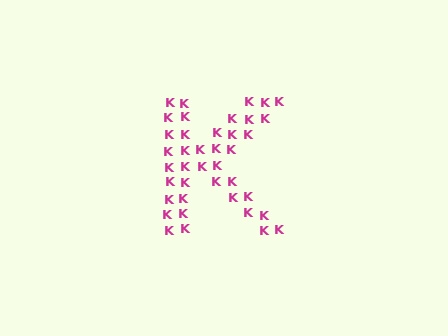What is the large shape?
The large shape is the letter K.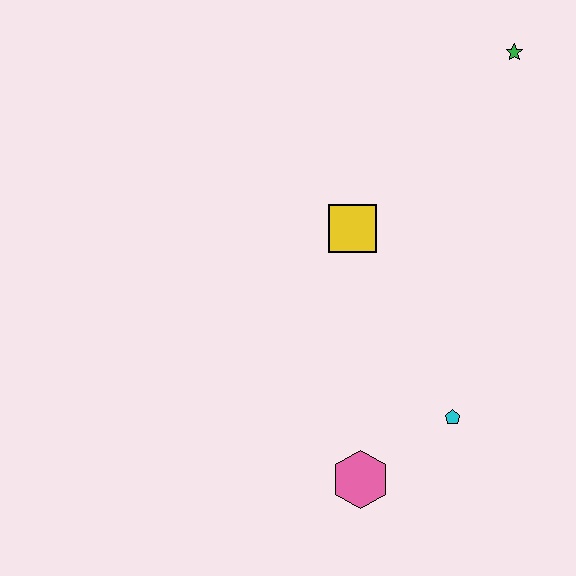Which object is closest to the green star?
The yellow square is closest to the green star.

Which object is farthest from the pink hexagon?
The green star is farthest from the pink hexagon.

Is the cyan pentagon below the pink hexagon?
No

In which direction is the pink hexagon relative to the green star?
The pink hexagon is below the green star.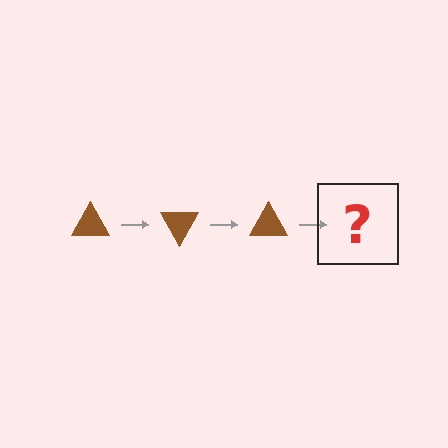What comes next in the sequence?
The next element should be a brown triangle rotated 180 degrees.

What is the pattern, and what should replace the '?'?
The pattern is that the triangle rotates 60 degrees each step. The '?' should be a brown triangle rotated 180 degrees.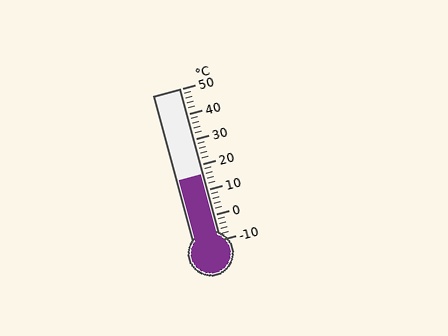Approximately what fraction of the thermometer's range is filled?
The thermometer is filled to approximately 45% of its range.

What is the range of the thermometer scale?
The thermometer scale ranges from -10°C to 50°C.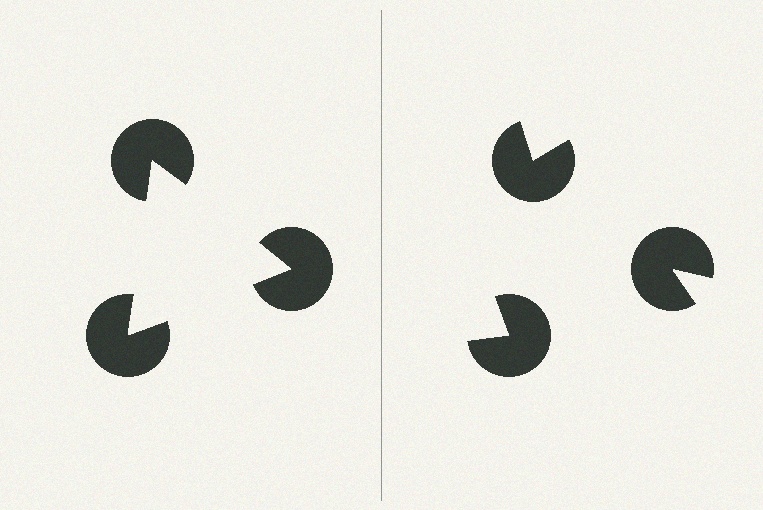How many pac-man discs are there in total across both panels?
6 — 3 on each side.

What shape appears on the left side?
An illusory triangle.